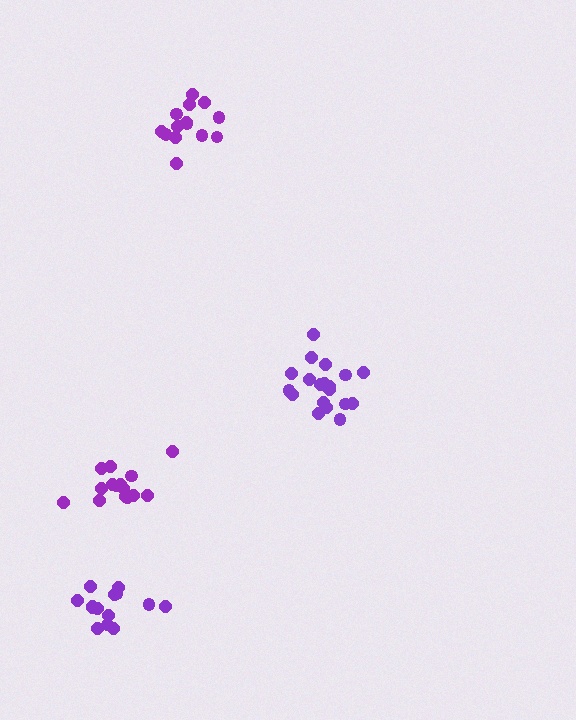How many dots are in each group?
Group 1: 15 dots, Group 2: 14 dots, Group 3: 19 dots, Group 4: 14 dots (62 total).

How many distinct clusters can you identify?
There are 4 distinct clusters.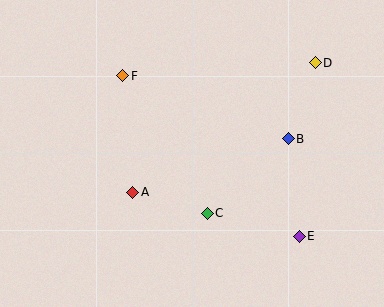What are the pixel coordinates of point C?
Point C is at (207, 213).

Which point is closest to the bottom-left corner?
Point A is closest to the bottom-left corner.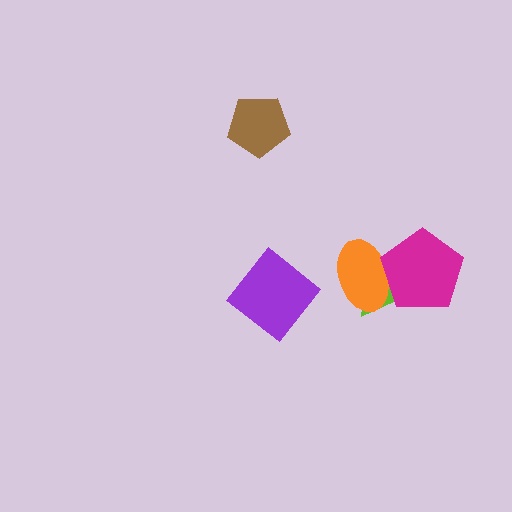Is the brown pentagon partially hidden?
No, no other shape covers it.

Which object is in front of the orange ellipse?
The magenta pentagon is in front of the orange ellipse.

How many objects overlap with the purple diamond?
0 objects overlap with the purple diamond.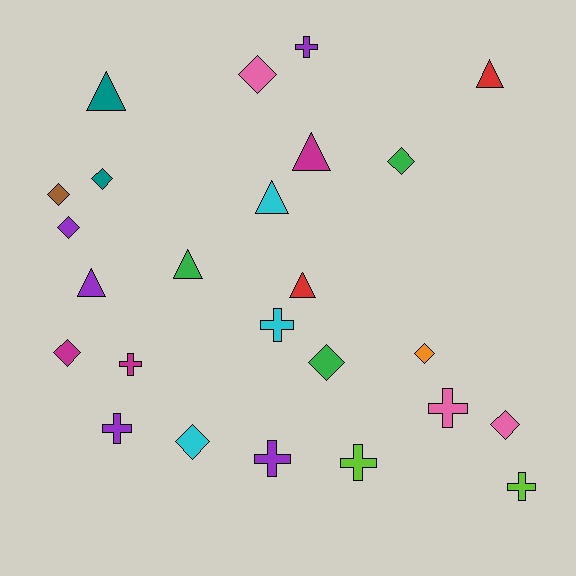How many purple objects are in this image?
There are 5 purple objects.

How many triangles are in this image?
There are 7 triangles.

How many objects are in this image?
There are 25 objects.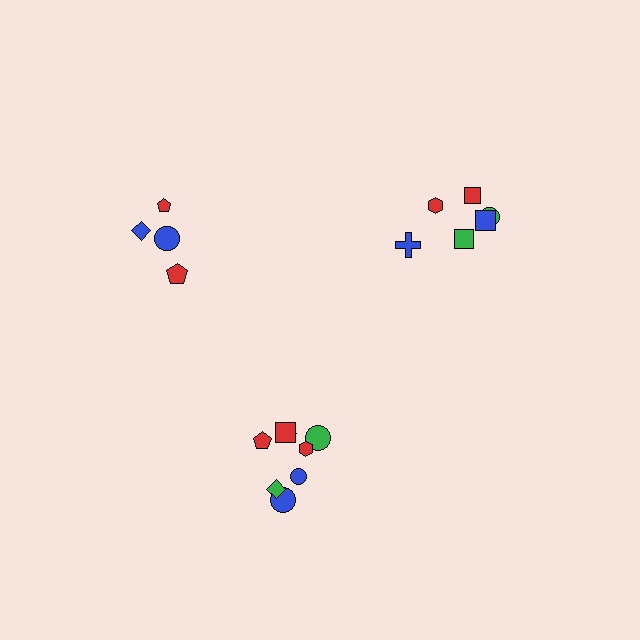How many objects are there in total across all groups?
There are 18 objects.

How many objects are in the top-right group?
There are 6 objects.